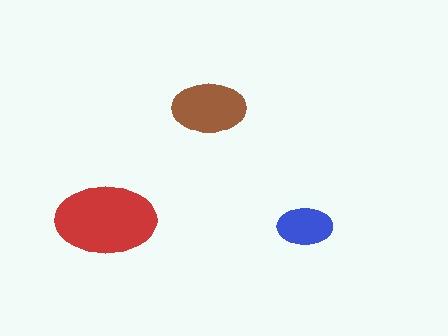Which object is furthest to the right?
The blue ellipse is rightmost.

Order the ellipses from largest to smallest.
the red one, the brown one, the blue one.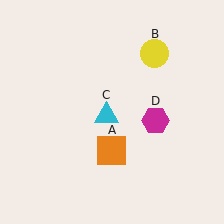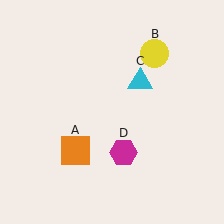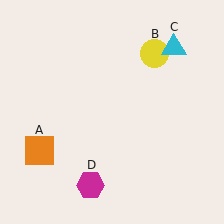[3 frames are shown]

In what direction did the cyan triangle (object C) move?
The cyan triangle (object C) moved up and to the right.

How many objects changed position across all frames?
3 objects changed position: orange square (object A), cyan triangle (object C), magenta hexagon (object D).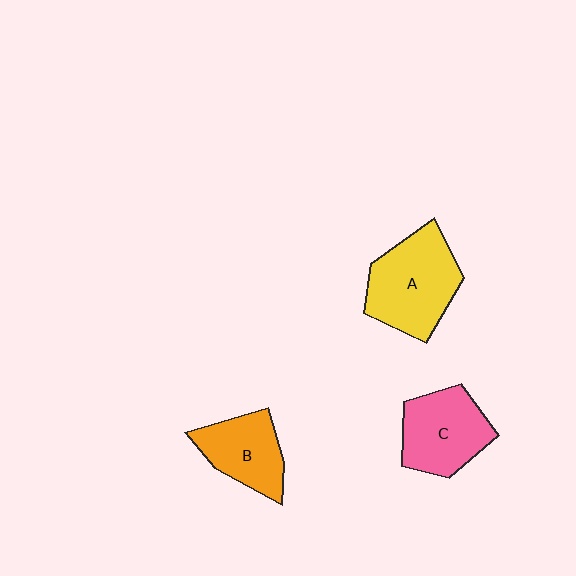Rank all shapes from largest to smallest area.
From largest to smallest: A (yellow), C (pink), B (orange).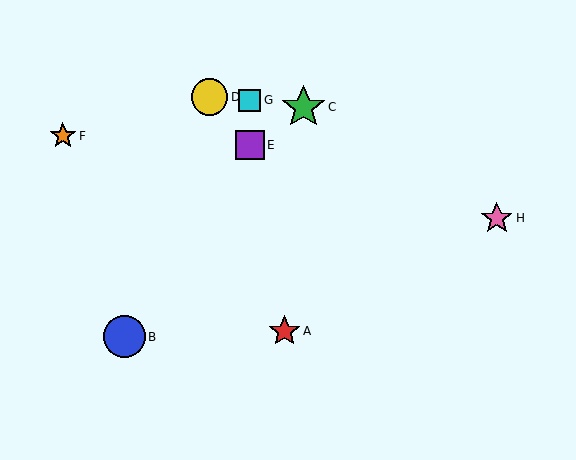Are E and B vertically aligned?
No, E is at x≈250 and B is at x≈124.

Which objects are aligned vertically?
Objects E, G are aligned vertically.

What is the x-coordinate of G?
Object G is at x≈250.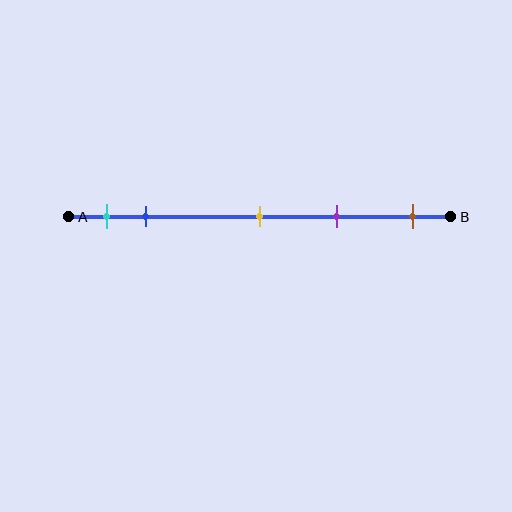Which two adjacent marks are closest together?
The cyan and blue marks are the closest adjacent pair.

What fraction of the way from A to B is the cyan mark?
The cyan mark is approximately 10% (0.1) of the way from A to B.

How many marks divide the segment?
There are 5 marks dividing the segment.